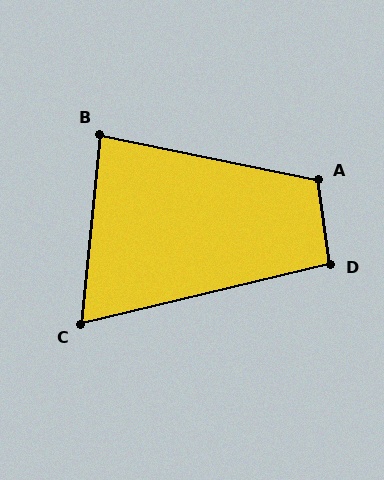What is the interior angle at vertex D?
Approximately 96 degrees (obtuse).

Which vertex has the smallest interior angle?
C, at approximately 71 degrees.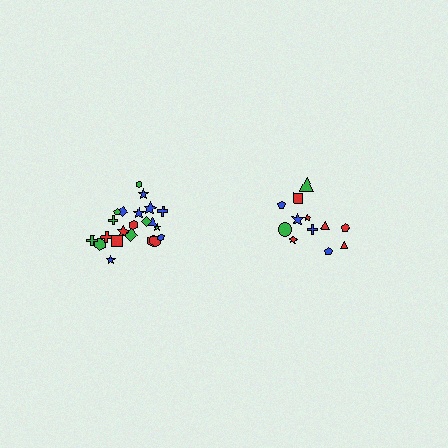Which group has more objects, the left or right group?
The left group.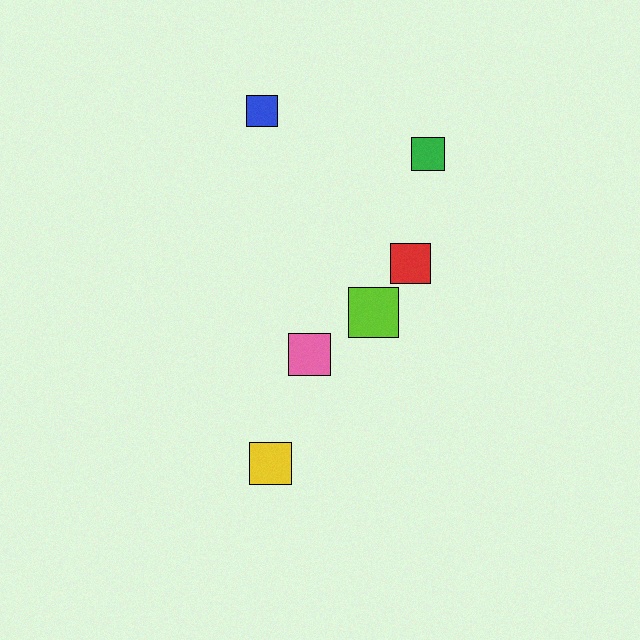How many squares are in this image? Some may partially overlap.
There are 6 squares.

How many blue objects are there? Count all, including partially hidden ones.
There is 1 blue object.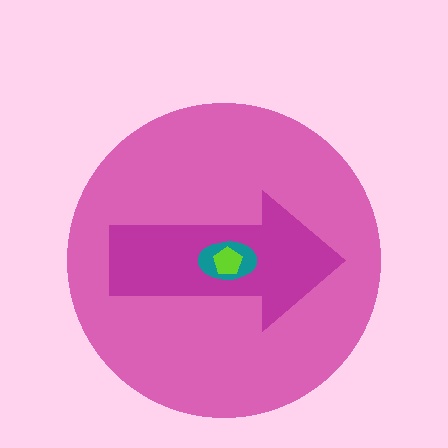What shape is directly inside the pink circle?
The magenta arrow.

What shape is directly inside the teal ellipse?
The lime pentagon.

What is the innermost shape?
The lime pentagon.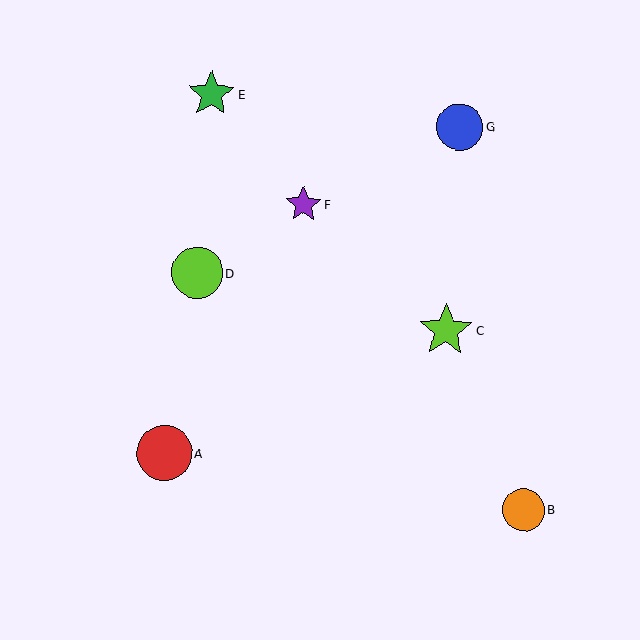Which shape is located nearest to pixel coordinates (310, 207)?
The purple star (labeled F) at (304, 204) is nearest to that location.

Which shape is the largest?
The red circle (labeled A) is the largest.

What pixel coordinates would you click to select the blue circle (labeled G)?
Click at (460, 127) to select the blue circle G.